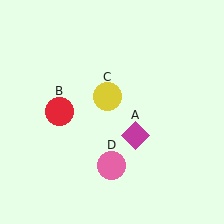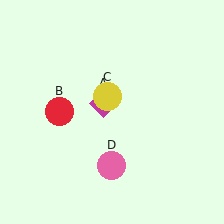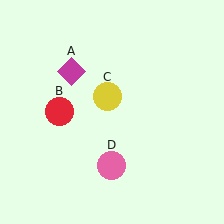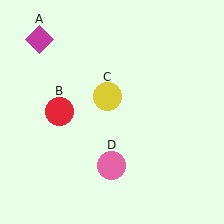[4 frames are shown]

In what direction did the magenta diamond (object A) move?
The magenta diamond (object A) moved up and to the left.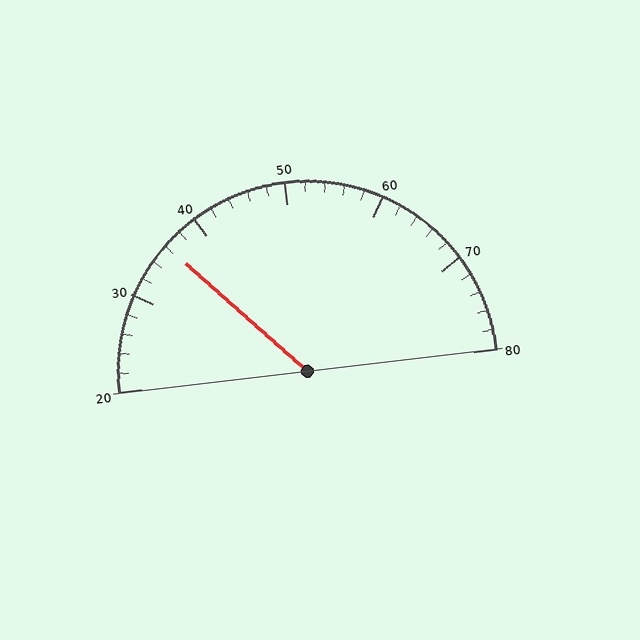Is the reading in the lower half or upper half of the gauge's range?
The reading is in the lower half of the range (20 to 80).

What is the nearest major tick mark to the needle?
The nearest major tick mark is 40.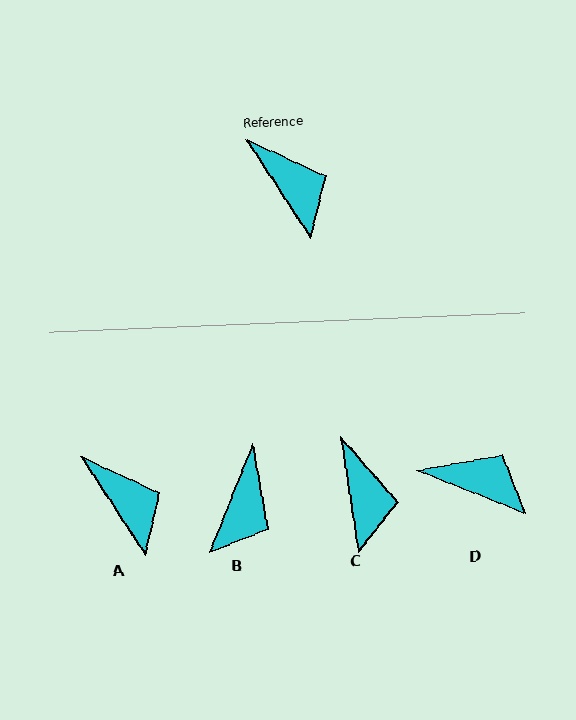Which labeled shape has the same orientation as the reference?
A.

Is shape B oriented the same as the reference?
No, it is off by about 55 degrees.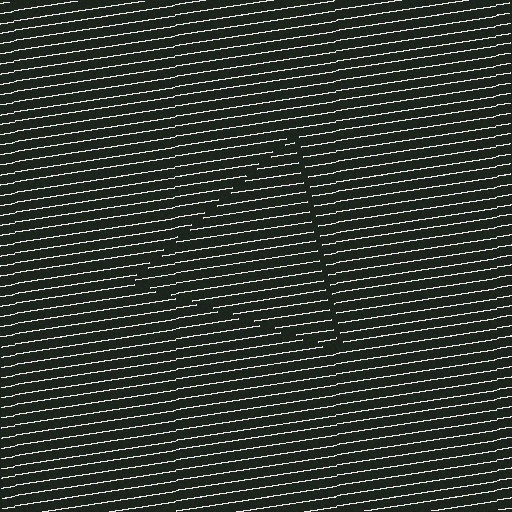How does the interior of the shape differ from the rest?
The interior of the shape contains the same grating, shifted by half a period — the contour is defined by the phase discontinuity where line-ends from the inner and outer gratings abut.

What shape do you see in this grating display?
An illusory triangle. The interior of the shape contains the same grating, shifted by half a period — the contour is defined by the phase discontinuity where line-ends from the inner and outer gratings abut.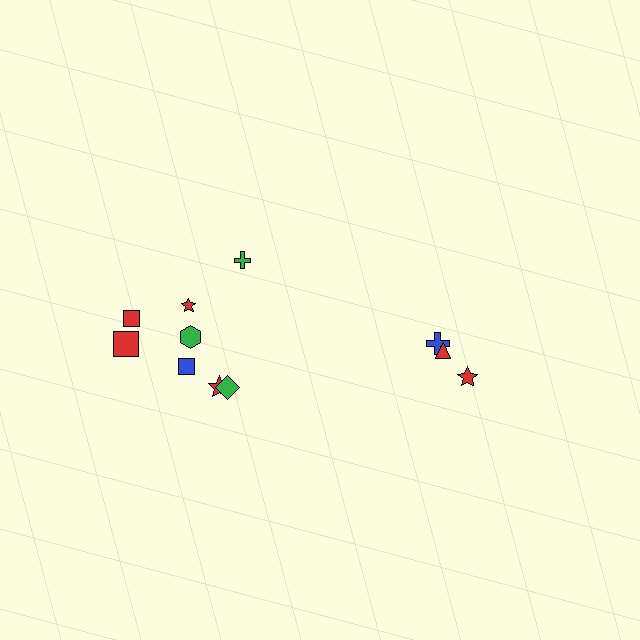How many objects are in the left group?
There are 8 objects.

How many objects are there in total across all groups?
There are 11 objects.